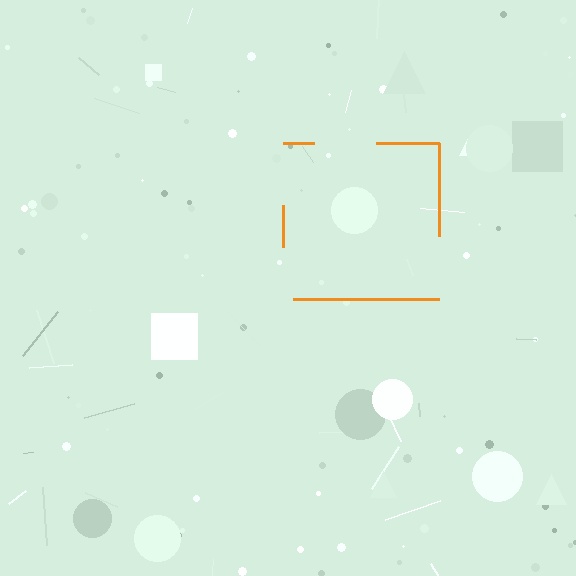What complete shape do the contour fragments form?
The contour fragments form a square.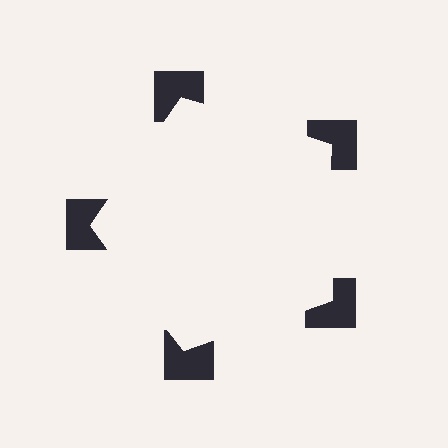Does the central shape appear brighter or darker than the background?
It typically appears slightly brighter than the background, even though no actual brightness change is drawn.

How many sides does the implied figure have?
5 sides.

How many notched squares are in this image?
There are 5 — one at each vertex of the illusory pentagon.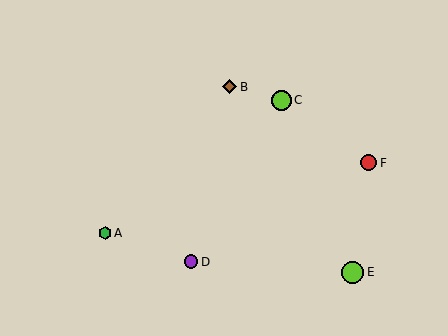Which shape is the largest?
The lime circle (labeled E) is the largest.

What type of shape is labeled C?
Shape C is a lime circle.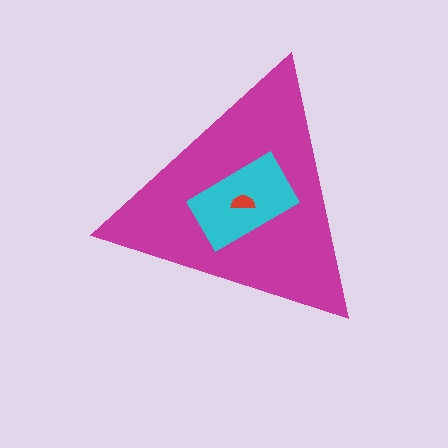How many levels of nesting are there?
3.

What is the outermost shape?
The magenta triangle.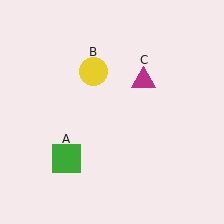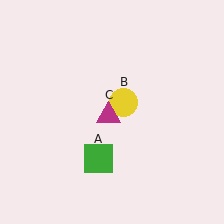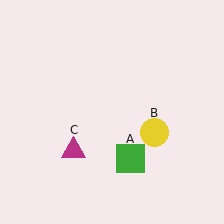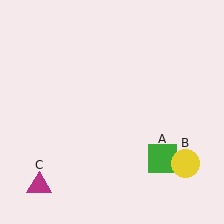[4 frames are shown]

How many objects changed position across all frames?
3 objects changed position: green square (object A), yellow circle (object B), magenta triangle (object C).